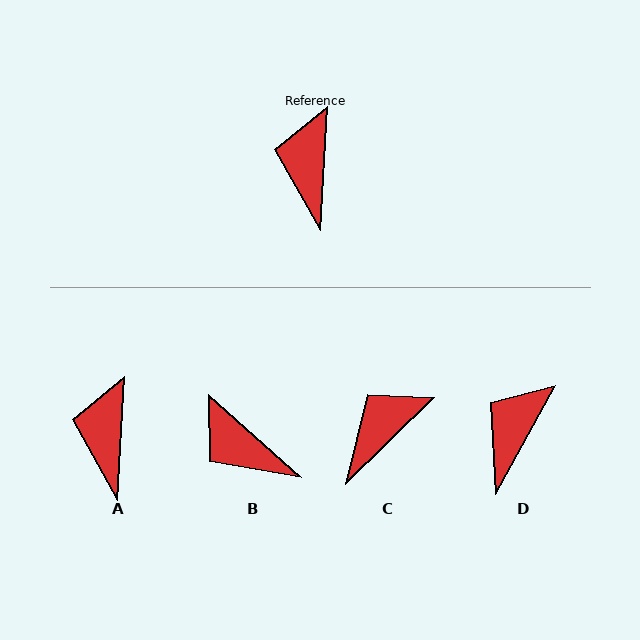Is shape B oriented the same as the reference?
No, it is off by about 51 degrees.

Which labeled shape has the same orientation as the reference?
A.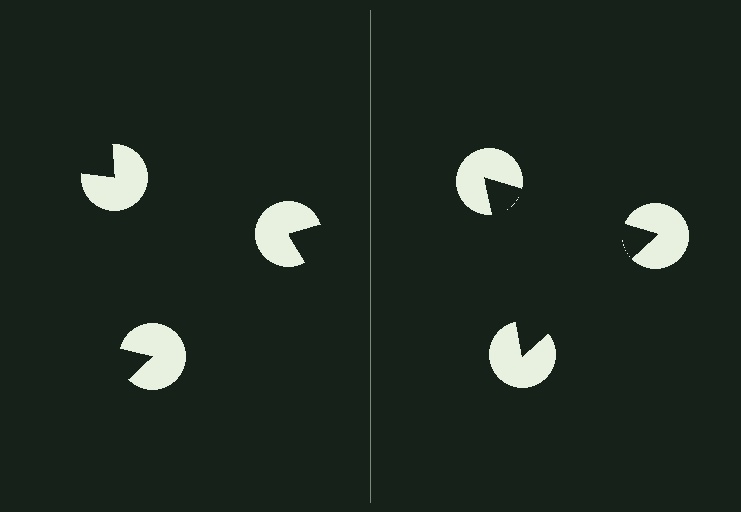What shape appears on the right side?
An illusory triangle.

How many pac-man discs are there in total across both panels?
6 — 3 on each side.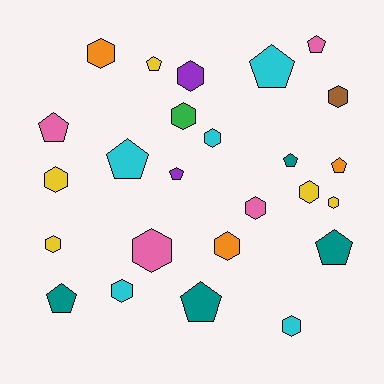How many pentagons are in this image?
There are 11 pentagons.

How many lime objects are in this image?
There are no lime objects.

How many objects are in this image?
There are 25 objects.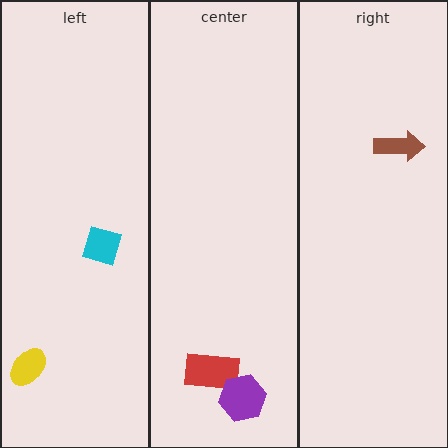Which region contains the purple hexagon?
The center region.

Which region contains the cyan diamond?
The left region.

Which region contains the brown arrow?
The right region.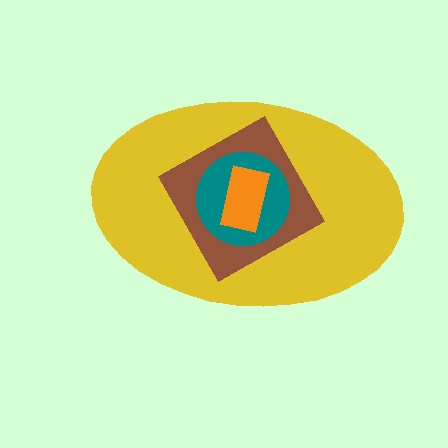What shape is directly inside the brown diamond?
The teal circle.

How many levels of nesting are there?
4.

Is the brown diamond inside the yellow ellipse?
Yes.